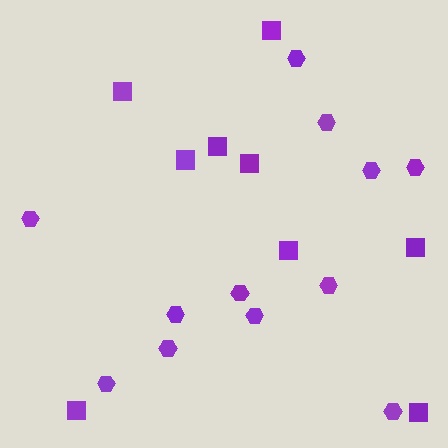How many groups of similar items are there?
There are 2 groups: one group of hexagons (12) and one group of squares (9).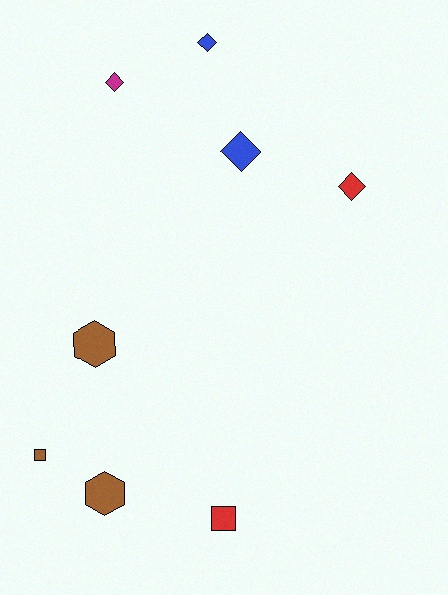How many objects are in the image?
There are 8 objects.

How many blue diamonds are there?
There are 2 blue diamonds.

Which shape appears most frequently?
Diamond, with 4 objects.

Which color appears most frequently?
Brown, with 3 objects.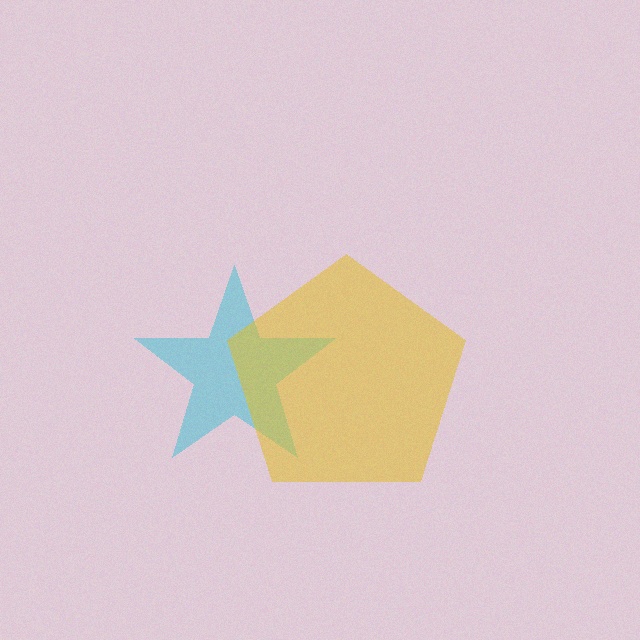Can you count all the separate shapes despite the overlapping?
Yes, there are 2 separate shapes.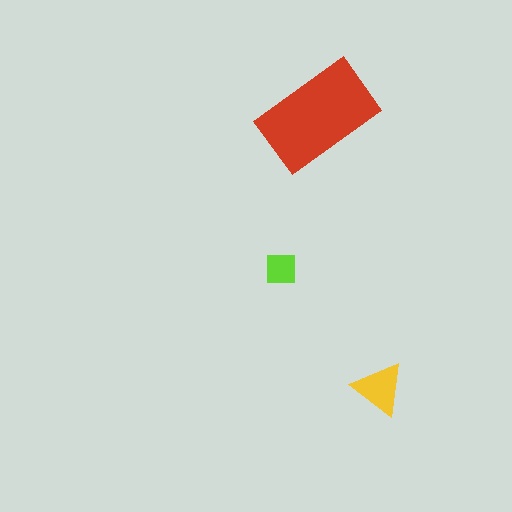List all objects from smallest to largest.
The lime square, the yellow triangle, the red rectangle.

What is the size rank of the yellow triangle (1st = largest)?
2nd.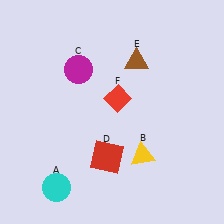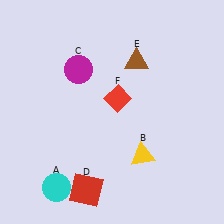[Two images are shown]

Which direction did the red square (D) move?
The red square (D) moved down.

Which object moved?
The red square (D) moved down.